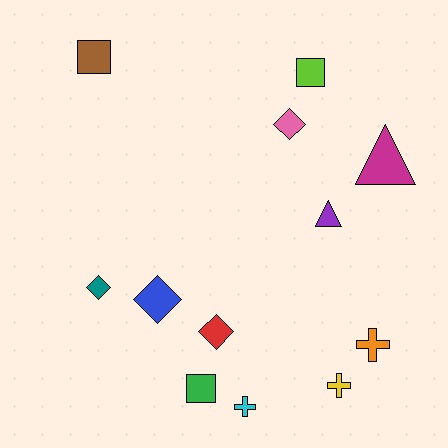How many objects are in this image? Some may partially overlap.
There are 12 objects.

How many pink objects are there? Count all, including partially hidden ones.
There is 1 pink object.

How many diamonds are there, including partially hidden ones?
There are 4 diamonds.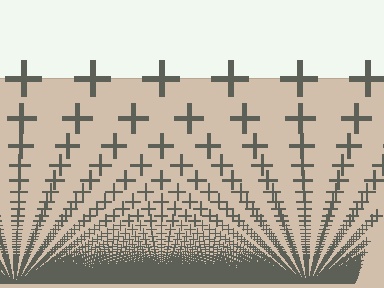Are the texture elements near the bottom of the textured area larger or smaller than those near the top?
Smaller. The gradient is inverted — elements near the bottom are smaller and denser.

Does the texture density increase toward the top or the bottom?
Density increases toward the bottom.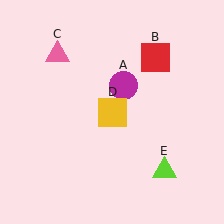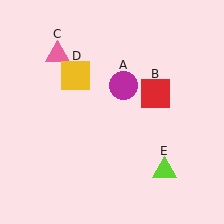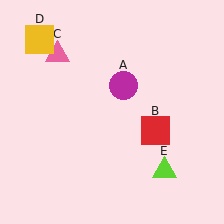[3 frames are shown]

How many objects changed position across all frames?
2 objects changed position: red square (object B), yellow square (object D).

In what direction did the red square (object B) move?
The red square (object B) moved down.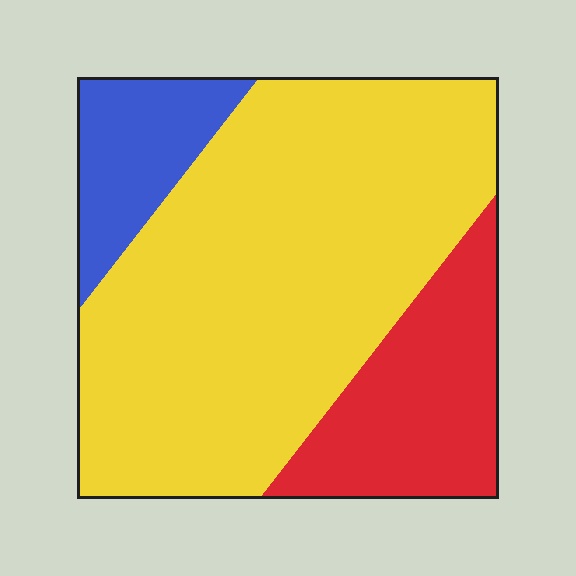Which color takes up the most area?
Yellow, at roughly 65%.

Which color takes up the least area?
Blue, at roughly 10%.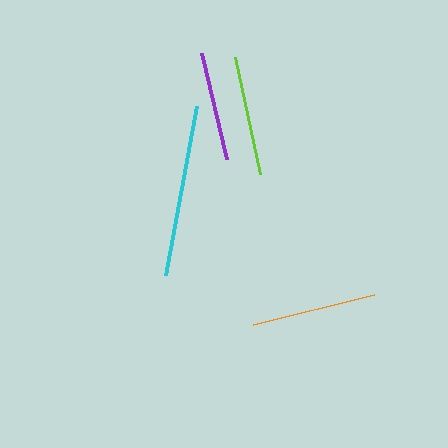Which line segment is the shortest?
The purple line is the shortest at approximately 109 pixels.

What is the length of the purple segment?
The purple segment is approximately 109 pixels long.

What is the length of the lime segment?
The lime segment is approximately 120 pixels long.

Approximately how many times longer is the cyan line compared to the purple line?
The cyan line is approximately 1.6 times the length of the purple line.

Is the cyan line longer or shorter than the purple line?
The cyan line is longer than the purple line.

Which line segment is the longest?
The cyan line is the longest at approximately 172 pixels.